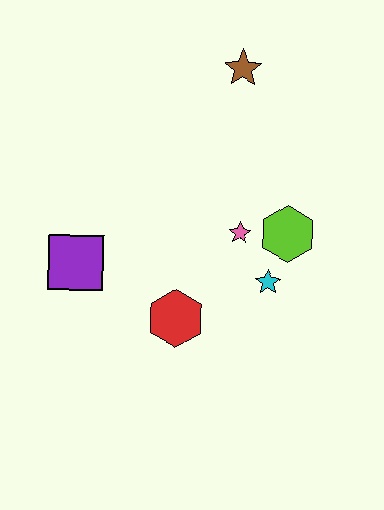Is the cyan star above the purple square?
No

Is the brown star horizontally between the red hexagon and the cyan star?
Yes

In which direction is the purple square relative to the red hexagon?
The purple square is to the left of the red hexagon.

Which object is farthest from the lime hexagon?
The purple square is farthest from the lime hexagon.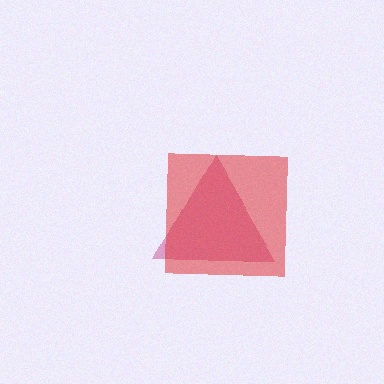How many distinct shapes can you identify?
There are 2 distinct shapes: a magenta triangle, a red square.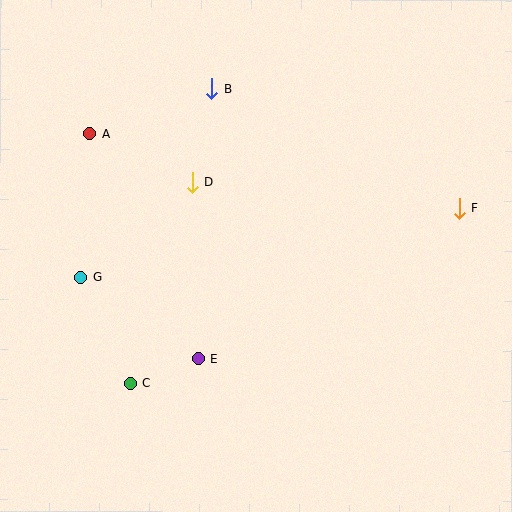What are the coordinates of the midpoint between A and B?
The midpoint between A and B is at (151, 111).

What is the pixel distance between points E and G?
The distance between E and G is 143 pixels.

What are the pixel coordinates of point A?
Point A is at (89, 134).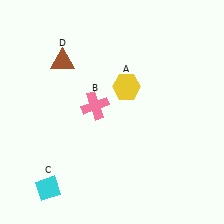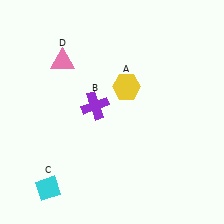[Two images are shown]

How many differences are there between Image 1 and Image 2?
There are 2 differences between the two images.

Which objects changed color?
B changed from pink to purple. D changed from brown to pink.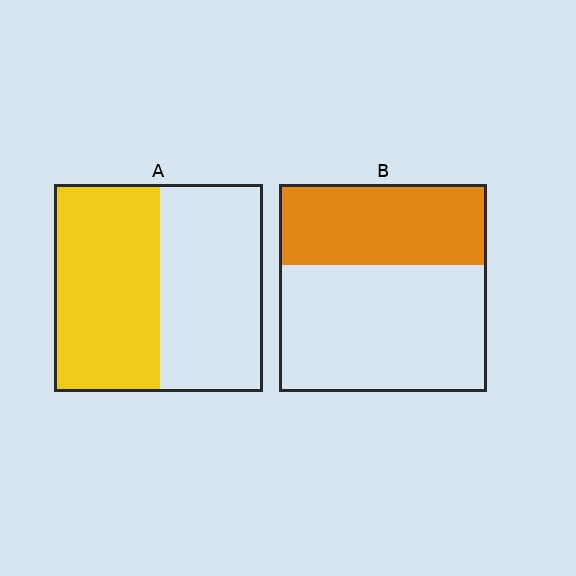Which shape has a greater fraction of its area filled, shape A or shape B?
Shape A.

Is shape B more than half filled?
No.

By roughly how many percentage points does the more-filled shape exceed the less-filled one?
By roughly 10 percentage points (A over B).